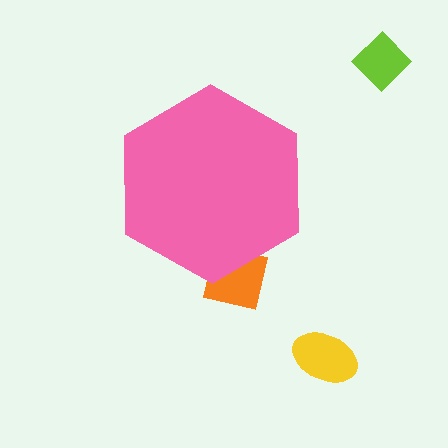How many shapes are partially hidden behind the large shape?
1 shape is partially hidden.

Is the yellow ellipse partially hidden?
No, the yellow ellipse is fully visible.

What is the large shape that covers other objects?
A pink hexagon.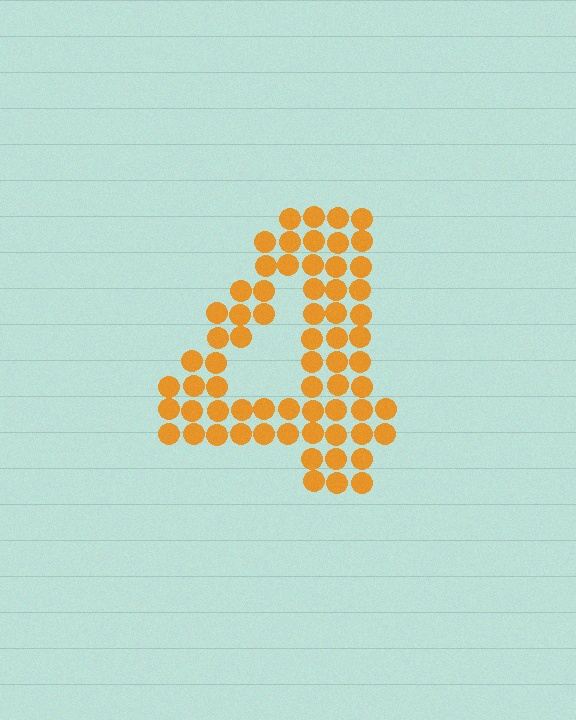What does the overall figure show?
The overall figure shows the digit 4.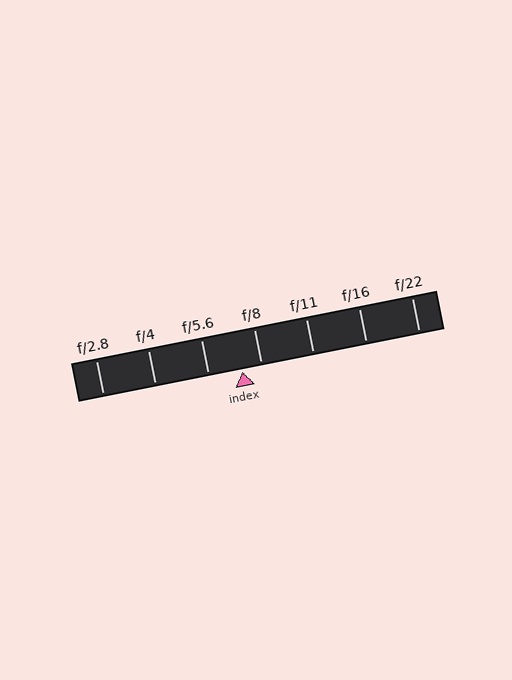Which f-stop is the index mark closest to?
The index mark is closest to f/8.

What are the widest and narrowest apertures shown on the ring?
The widest aperture shown is f/2.8 and the narrowest is f/22.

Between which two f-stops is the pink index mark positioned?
The index mark is between f/5.6 and f/8.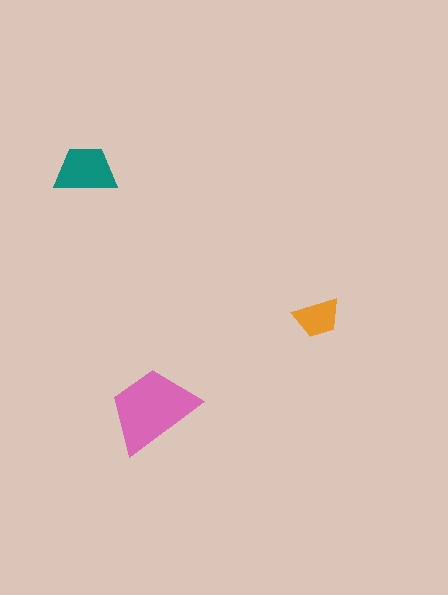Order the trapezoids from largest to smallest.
the pink one, the teal one, the orange one.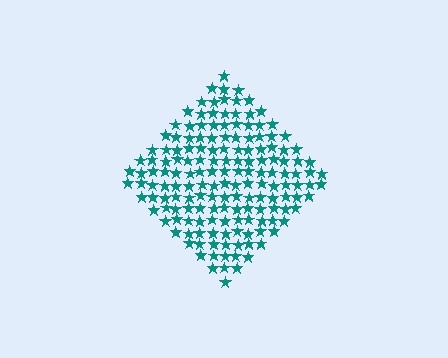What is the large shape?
The large shape is a diamond.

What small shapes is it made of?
It is made of small stars.